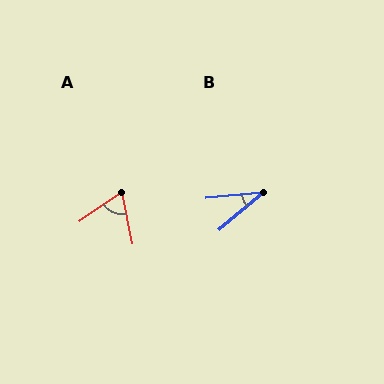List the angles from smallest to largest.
B (34°), A (67°).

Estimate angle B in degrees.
Approximately 34 degrees.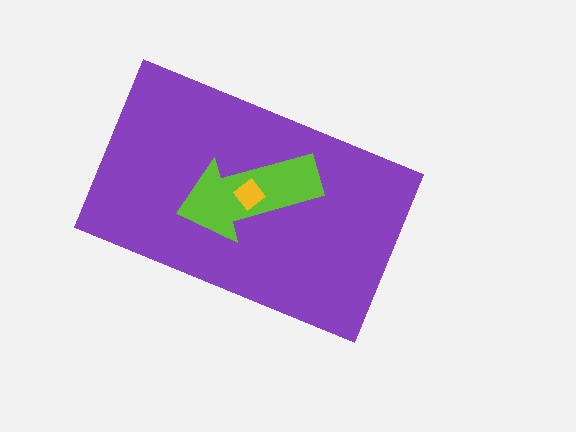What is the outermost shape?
The purple rectangle.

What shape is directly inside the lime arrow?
The yellow diamond.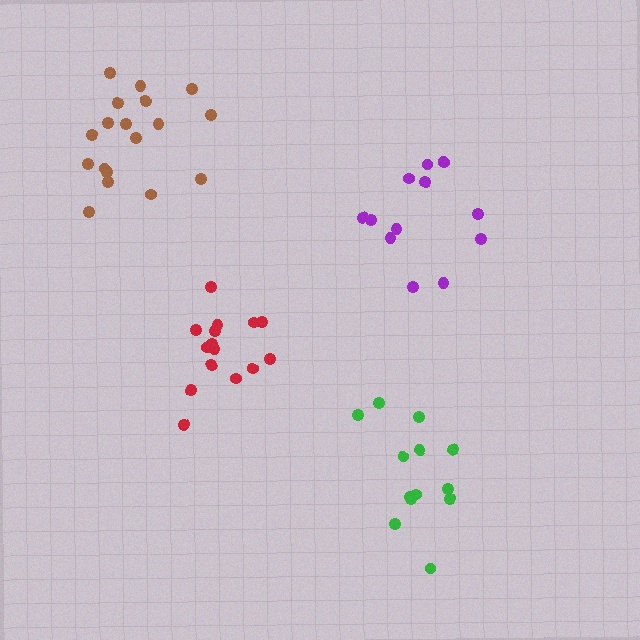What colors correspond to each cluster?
The clusters are colored: red, green, purple, brown.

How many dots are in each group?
Group 1: 16 dots, Group 2: 13 dots, Group 3: 13 dots, Group 4: 18 dots (60 total).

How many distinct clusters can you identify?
There are 4 distinct clusters.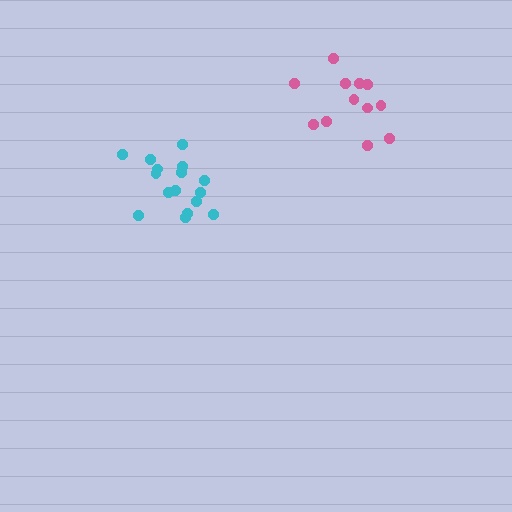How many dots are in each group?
Group 1: 12 dots, Group 2: 16 dots (28 total).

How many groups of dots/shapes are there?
There are 2 groups.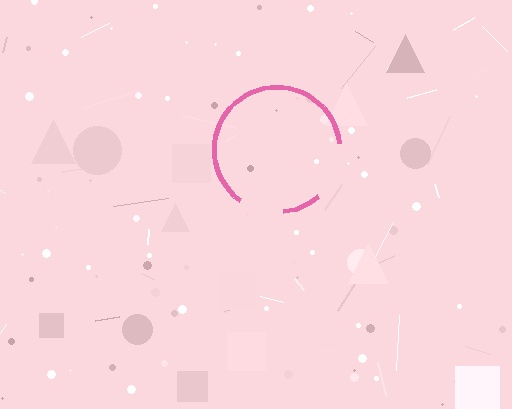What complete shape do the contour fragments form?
The contour fragments form a circle.